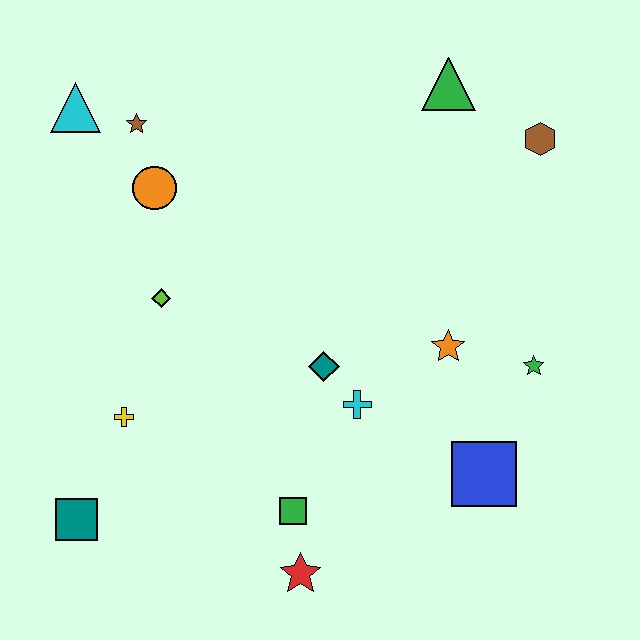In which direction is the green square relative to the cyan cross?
The green square is below the cyan cross.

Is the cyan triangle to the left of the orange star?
Yes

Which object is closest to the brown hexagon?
The green triangle is closest to the brown hexagon.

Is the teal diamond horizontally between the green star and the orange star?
No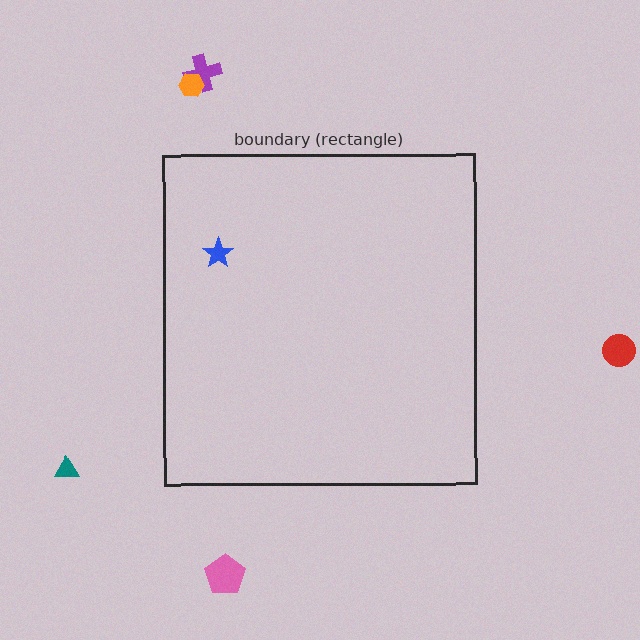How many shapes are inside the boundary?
1 inside, 5 outside.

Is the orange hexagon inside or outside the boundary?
Outside.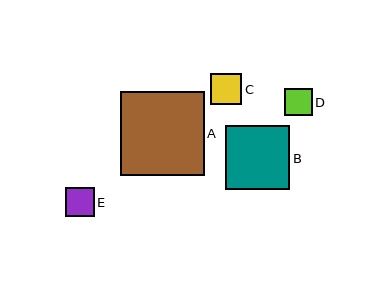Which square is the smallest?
Square D is the smallest with a size of approximately 27 pixels.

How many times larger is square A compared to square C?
Square A is approximately 2.7 times the size of square C.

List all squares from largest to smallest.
From largest to smallest: A, B, C, E, D.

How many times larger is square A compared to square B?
Square A is approximately 1.3 times the size of square B.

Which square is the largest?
Square A is the largest with a size of approximately 83 pixels.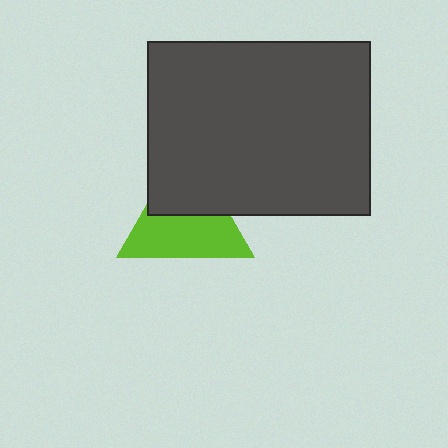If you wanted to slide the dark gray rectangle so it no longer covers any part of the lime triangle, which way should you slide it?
Slide it up — that is the most direct way to separate the two shapes.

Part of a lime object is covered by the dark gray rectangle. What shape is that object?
It is a triangle.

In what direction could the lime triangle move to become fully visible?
The lime triangle could move down. That would shift it out from behind the dark gray rectangle entirely.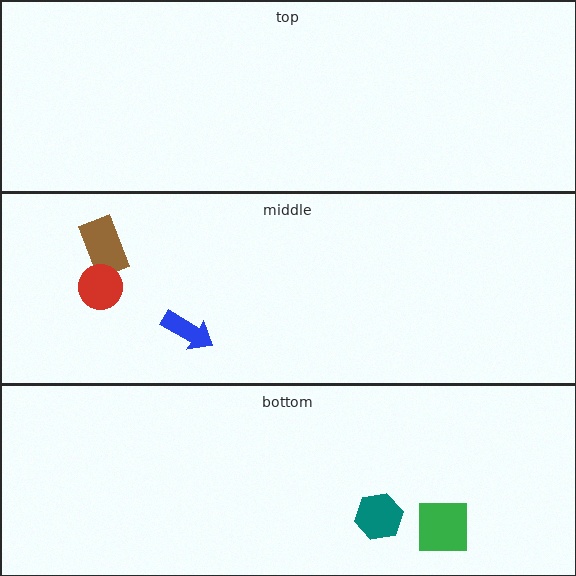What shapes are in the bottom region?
The green square, the teal hexagon.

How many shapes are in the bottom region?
2.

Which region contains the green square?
The bottom region.